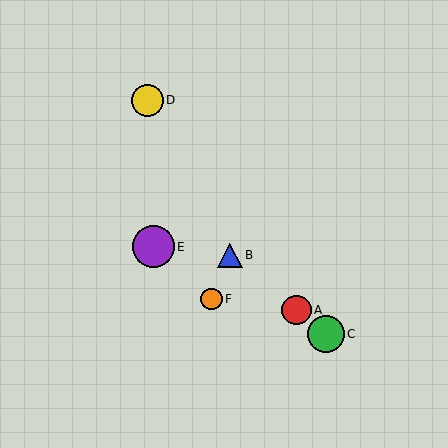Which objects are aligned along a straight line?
Objects A, B, C are aligned along a straight line.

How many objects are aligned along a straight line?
3 objects (A, B, C) are aligned along a straight line.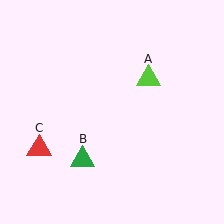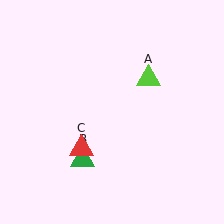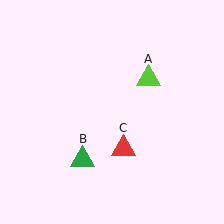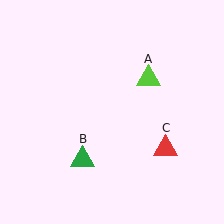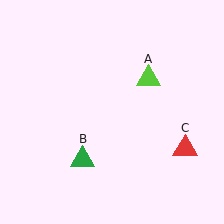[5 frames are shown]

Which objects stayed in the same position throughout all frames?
Lime triangle (object A) and green triangle (object B) remained stationary.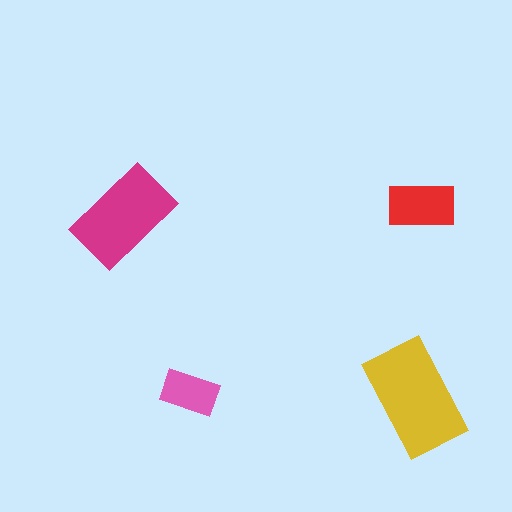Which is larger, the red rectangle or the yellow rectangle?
The yellow one.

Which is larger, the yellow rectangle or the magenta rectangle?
The yellow one.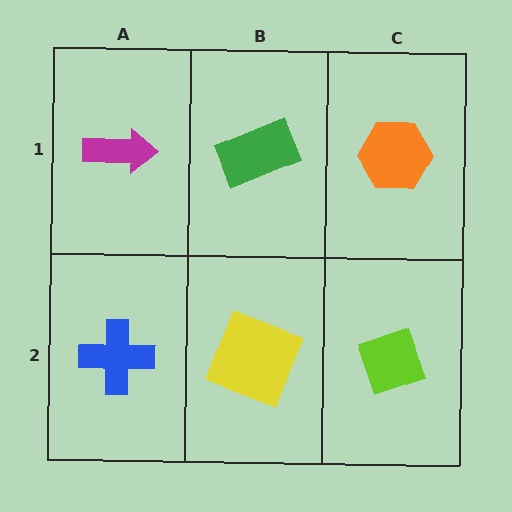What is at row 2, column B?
A yellow square.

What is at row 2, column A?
A blue cross.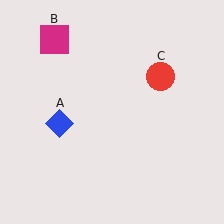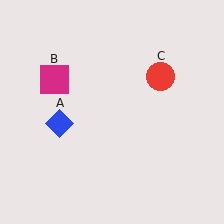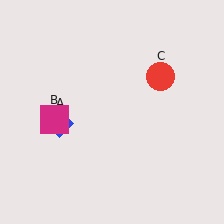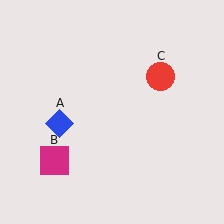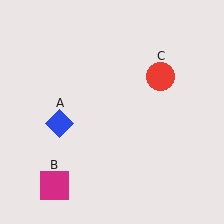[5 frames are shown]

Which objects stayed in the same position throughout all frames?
Blue diamond (object A) and red circle (object C) remained stationary.